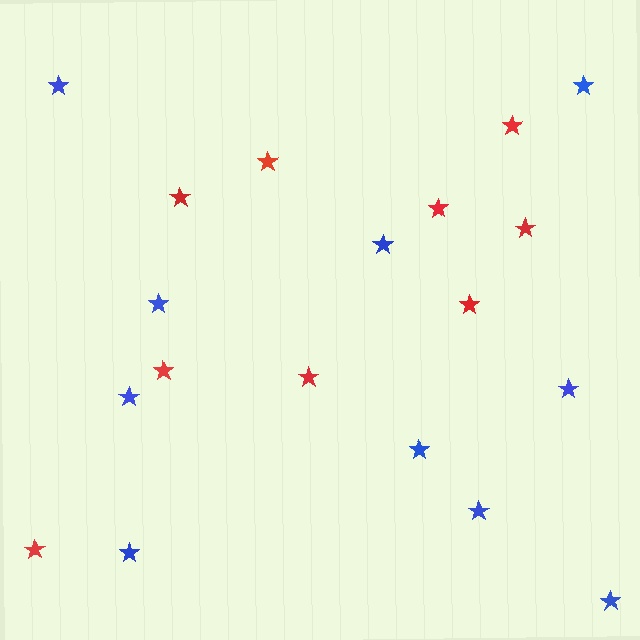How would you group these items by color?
There are 2 groups: one group of red stars (9) and one group of blue stars (10).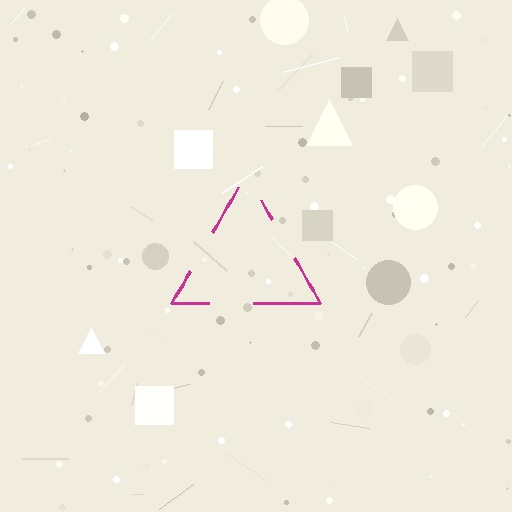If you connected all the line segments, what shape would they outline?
They would outline a triangle.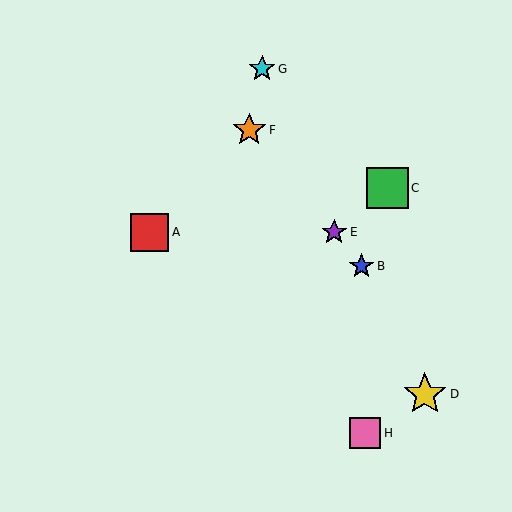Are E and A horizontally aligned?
Yes, both are at y≈232.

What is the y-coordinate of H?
Object H is at y≈433.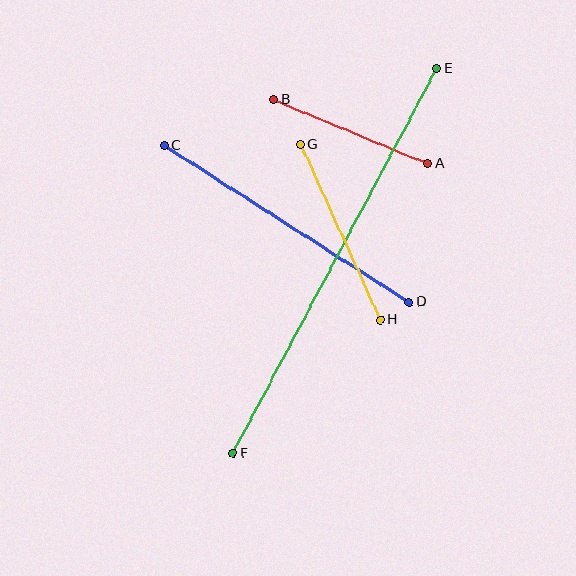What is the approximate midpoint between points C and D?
The midpoint is at approximately (287, 224) pixels.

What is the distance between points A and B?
The distance is approximately 166 pixels.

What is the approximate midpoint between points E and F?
The midpoint is at approximately (335, 261) pixels.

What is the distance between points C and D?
The distance is approximately 290 pixels.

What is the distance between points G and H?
The distance is approximately 193 pixels.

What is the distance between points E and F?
The distance is approximately 436 pixels.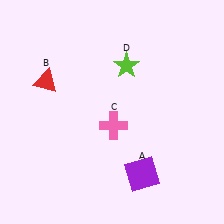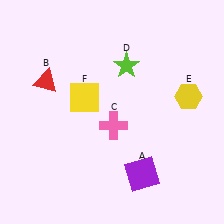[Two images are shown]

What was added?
A yellow hexagon (E), a yellow square (F) were added in Image 2.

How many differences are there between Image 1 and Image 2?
There are 2 differences between the two images.